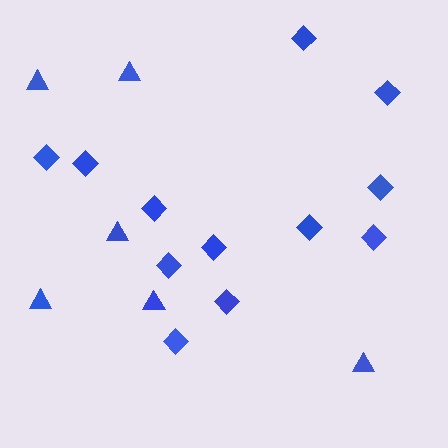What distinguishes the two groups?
There are 2 groups: one group of triangles (6) and one group of diamonds (12).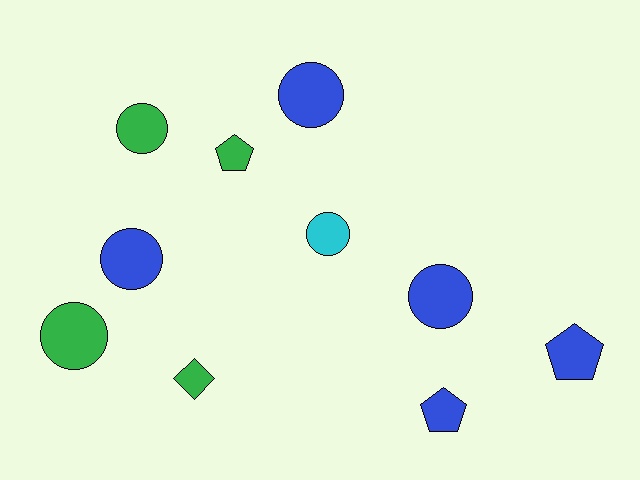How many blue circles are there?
There are 3 blue circles.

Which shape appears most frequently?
Circle, with 6 objects.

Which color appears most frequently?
Blue, with 5 objects.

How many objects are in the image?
There are 10 objects.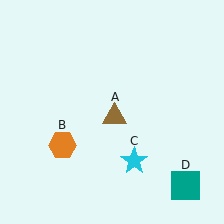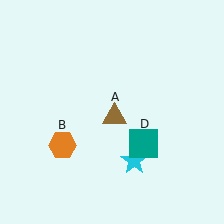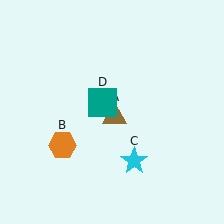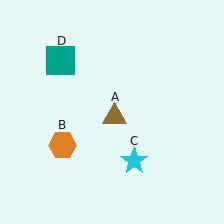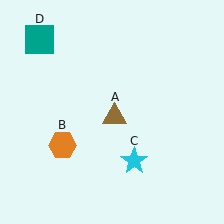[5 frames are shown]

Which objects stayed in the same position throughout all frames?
Brown triangle (object A) and orange hexagon (object B) and cyan star (object C) remained stationary.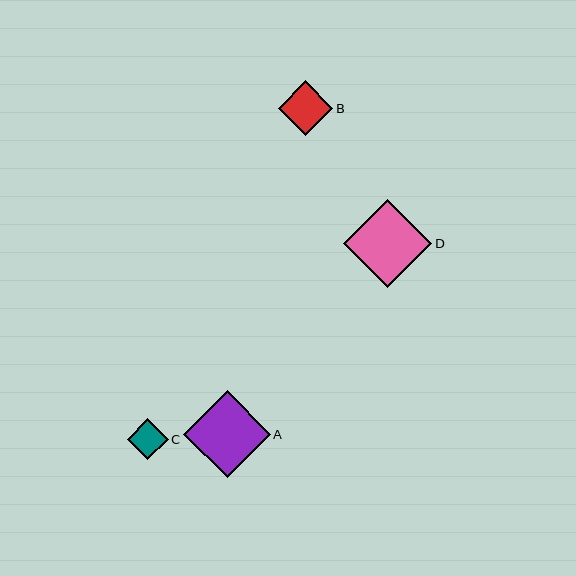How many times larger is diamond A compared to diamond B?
Diamond A is approximately 1.6 times the size of diamond B.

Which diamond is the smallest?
Diamond C is the smallest with a size of approximately 41 pixels.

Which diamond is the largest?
Diamond D is the largest with a size of approximately 88 pixels.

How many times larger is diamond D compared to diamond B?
Diamond D is approximately 1.6 times the size of diamond B.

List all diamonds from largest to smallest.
From largest to smallest: D, A, B, C.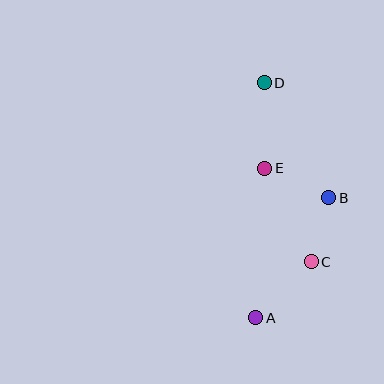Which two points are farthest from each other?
Points A and D are farthest from each other.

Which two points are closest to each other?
Points B and C are closest to each other.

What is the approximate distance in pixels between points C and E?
The distance between C and E is approximately 104 pixels.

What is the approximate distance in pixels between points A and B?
The distance between A and B is approximately 141 pixels.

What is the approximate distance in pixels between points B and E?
The distance between B and E is approximately 70 pixels.